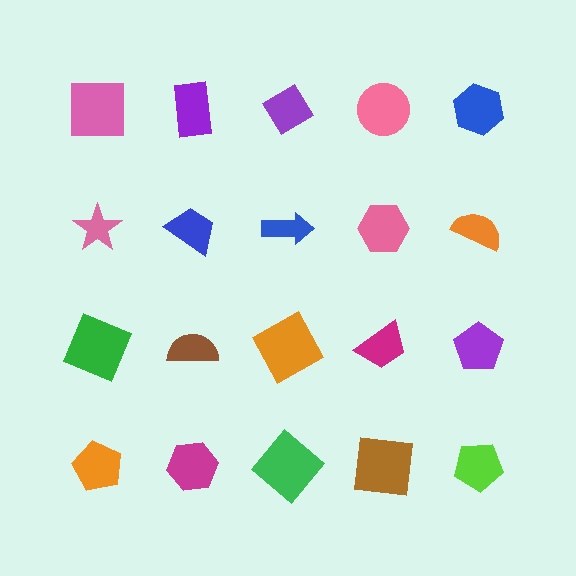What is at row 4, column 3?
A green diamond.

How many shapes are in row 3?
5 shapes.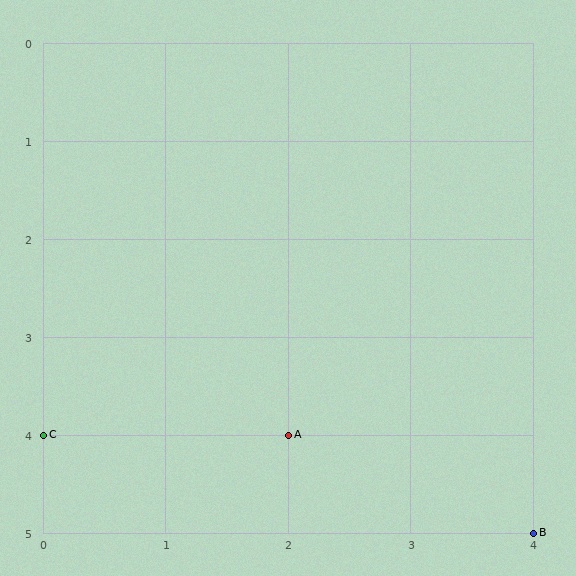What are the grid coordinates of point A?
Point A is at grid coordinates (2, 4).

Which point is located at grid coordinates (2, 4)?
Point A is at (2, 4).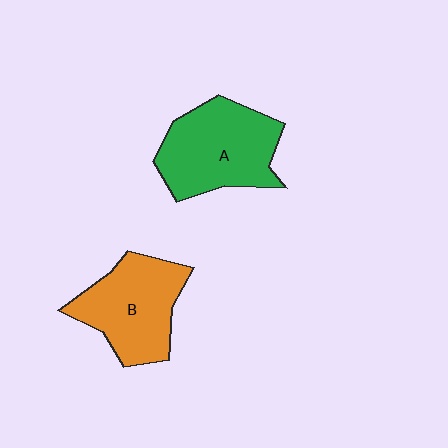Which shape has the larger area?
Shape A (green).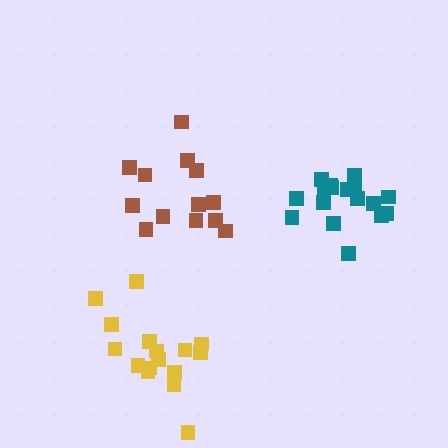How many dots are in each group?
Group 1: 13 dots, Group 2: 16 dots, Group 3: 17 dots (46 total).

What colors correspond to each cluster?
The clusters are colored: brown, yellow, teal.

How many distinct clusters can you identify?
There are 3 distinct clusters.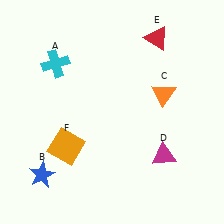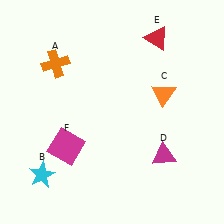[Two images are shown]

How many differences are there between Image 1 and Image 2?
There are 3 differences between the two images.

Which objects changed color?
A changed from cyan to orange. B changed from blue to cyan. F changed from orange to magenta.